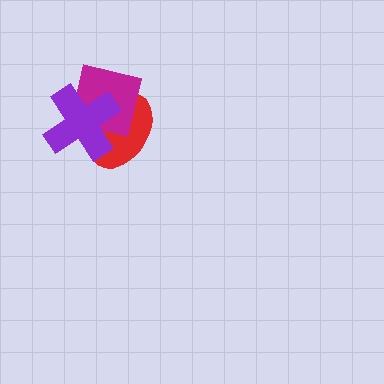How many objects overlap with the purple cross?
2 objects overlap with the purple cross.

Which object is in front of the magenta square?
The purple cross is in front of the magenta square.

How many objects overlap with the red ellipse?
2 objects overlap with the red ellipse.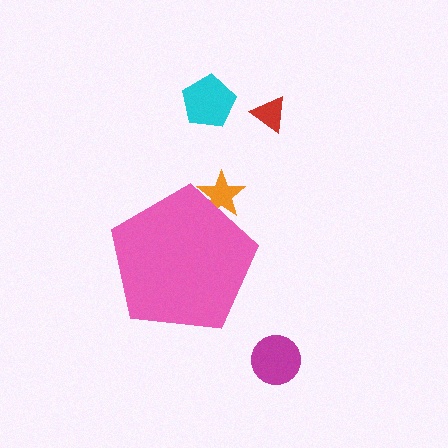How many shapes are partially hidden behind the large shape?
1 shape is partially hidden.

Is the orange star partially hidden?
Yes, the orange star is partially hidden behind the pink pentagon.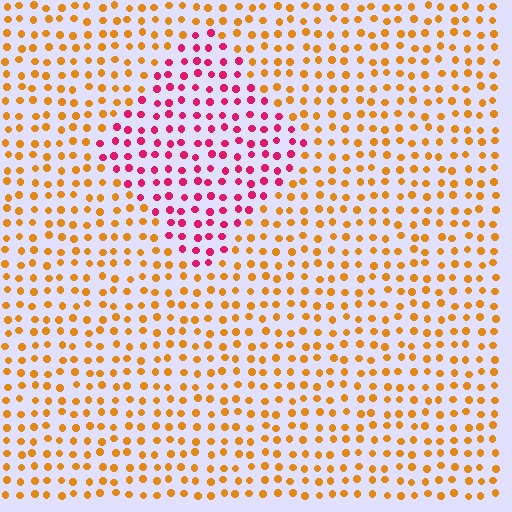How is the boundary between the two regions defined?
The boundary is defined purely by a slight shift in hue (about 58 degrees). Spacing, size, and orientation are identical on both sides.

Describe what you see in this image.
The image is filled with small orange elements in a uniform arrangement. A diamond-shaped region is visible where the elements are tinted to a slightly different hue, forming a subtle color boundary.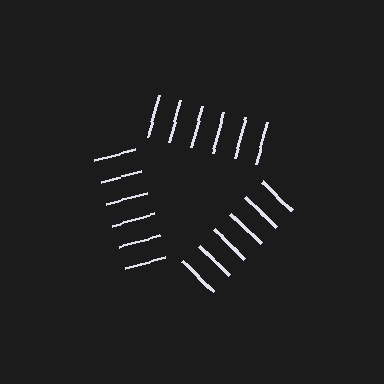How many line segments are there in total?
18 — 6 along each of the 3 edges.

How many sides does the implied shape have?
3 sides — the line-ends trace a triangle.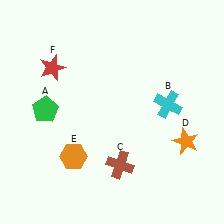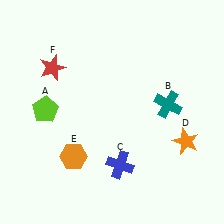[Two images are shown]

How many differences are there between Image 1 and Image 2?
There are 3 differences between the two images.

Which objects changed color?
A changed from green to lime. B changed from cyan to teal. C changed from brown to blue.